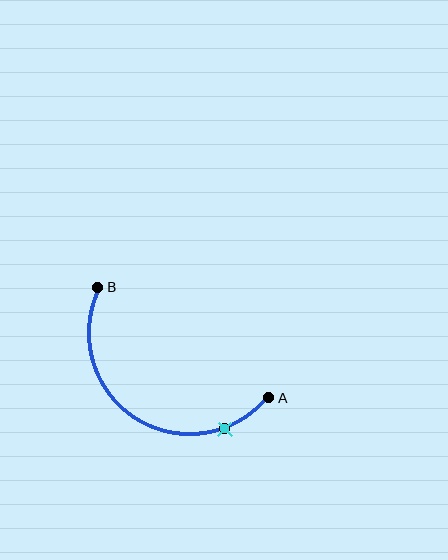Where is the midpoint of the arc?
The arc midpoint is the point on the curve farthest from the straight line joining A and B. It sits below that line.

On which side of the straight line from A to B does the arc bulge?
The arc bulges below the straight line connecting A and B.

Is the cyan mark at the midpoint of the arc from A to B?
No. The cyan mark lies on the arc but is closer to endpoint A. The arc midpoint would be at the point on the curve equidistant along the arc from both A and B.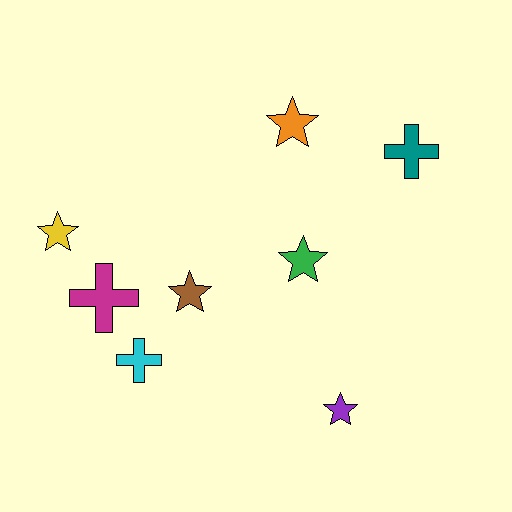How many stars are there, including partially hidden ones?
There are 5 stars.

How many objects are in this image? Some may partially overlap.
There are 8 objects.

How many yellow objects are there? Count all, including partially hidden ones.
There is 1 yellow object.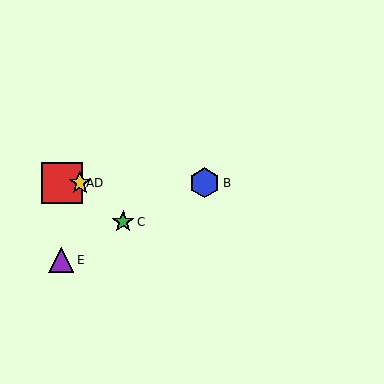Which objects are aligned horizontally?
Objects A, B, D are aligned horizontally.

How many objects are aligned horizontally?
3 objects (A, B, D) are aligned horizontally.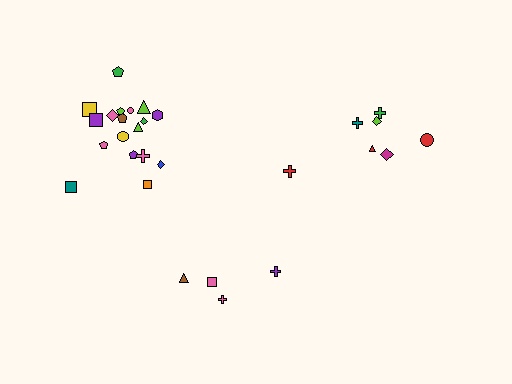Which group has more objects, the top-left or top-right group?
The top-left group.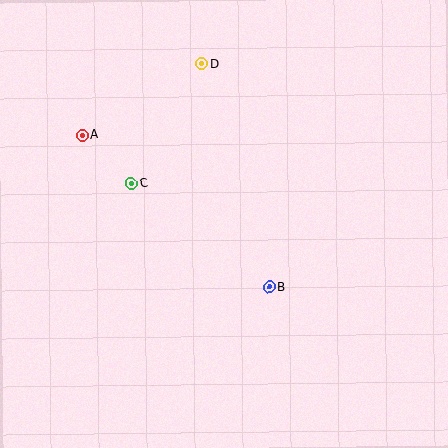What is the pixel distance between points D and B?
The distance between D and B is 233 pixels.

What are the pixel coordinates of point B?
Point B is at (269, 287).